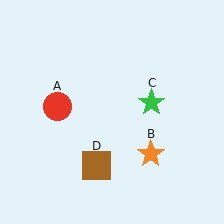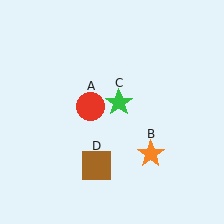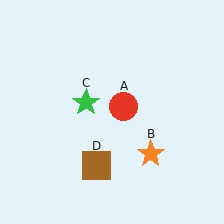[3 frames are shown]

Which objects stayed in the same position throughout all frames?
Orange star (object B) and brown square (object D) remained stationary.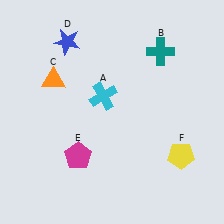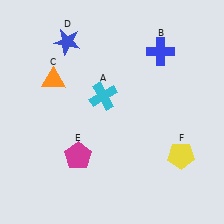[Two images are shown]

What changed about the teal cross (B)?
In Image 1, B is teal. In Image 2, it changed to blue.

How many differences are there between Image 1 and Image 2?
There is 1 difference between the two images.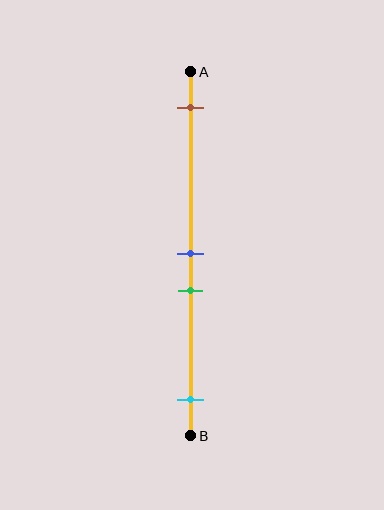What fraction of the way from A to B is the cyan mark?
The cyan mark is approximately 90% (0.9) of the way from A to B.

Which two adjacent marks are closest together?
The blue and green marks are the closest adjacent pair.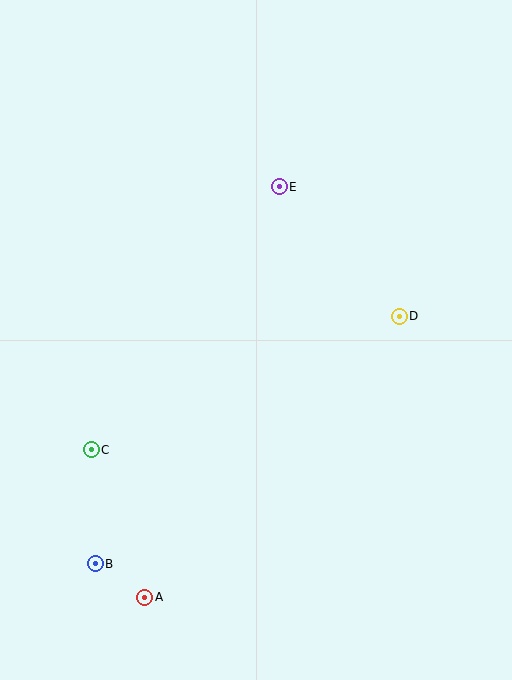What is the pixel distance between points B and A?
The distance between B and A is 60 pixels.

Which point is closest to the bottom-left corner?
Point B is closest to the bottom-left corner.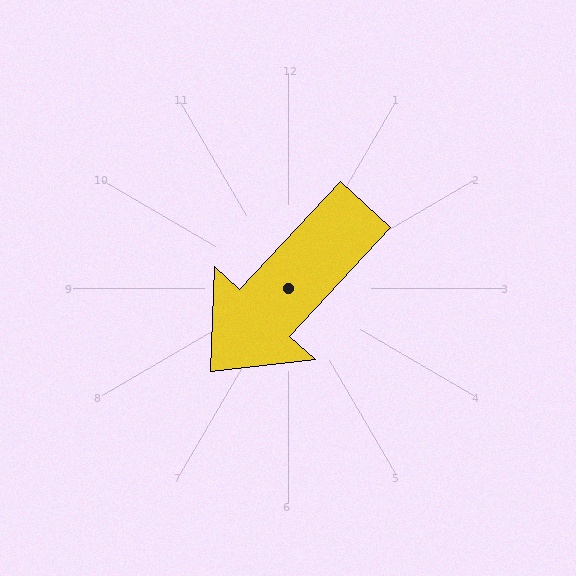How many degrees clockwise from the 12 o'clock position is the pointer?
Approximately 223 degrees.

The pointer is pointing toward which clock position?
Roughly 7 o'clock.